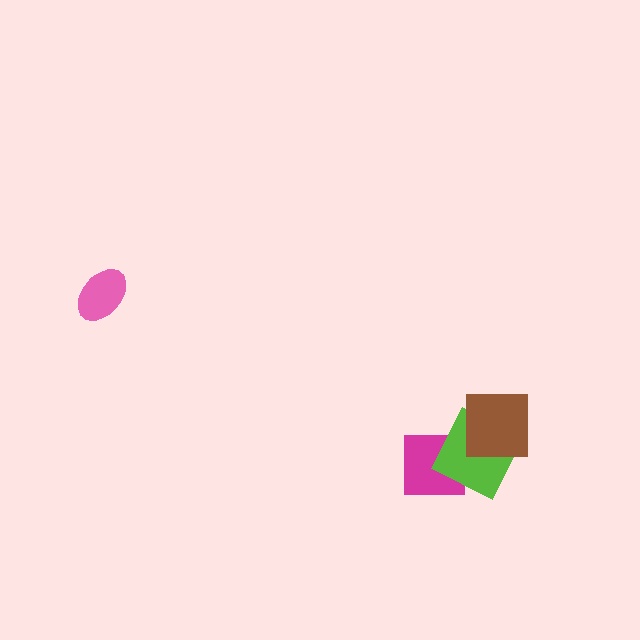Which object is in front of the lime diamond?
The brown square is in front of the lime diamond.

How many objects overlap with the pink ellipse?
0 objects overlap with the pink ellipse.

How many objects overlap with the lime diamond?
2 objects overlap with the lime diamond.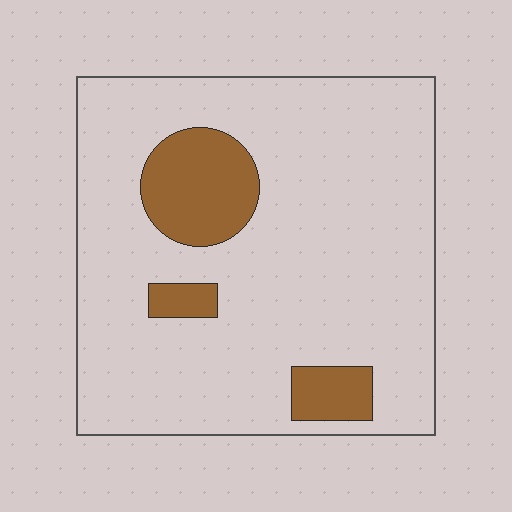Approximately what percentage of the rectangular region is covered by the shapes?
Approximately 15%.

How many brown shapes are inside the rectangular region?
3.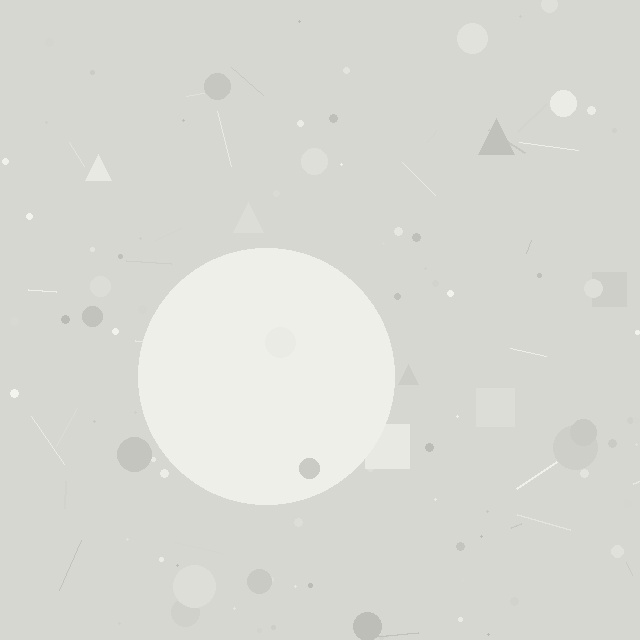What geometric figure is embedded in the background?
A circle is embedded in the background.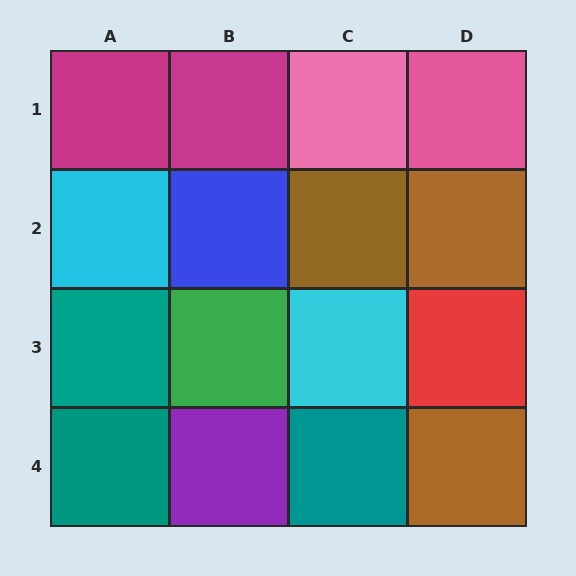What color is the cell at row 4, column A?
Teal.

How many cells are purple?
1 cell is purple.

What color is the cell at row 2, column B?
Blue.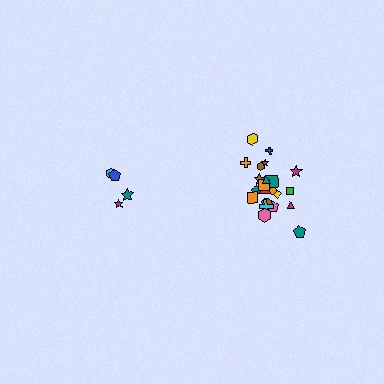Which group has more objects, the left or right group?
The right group.